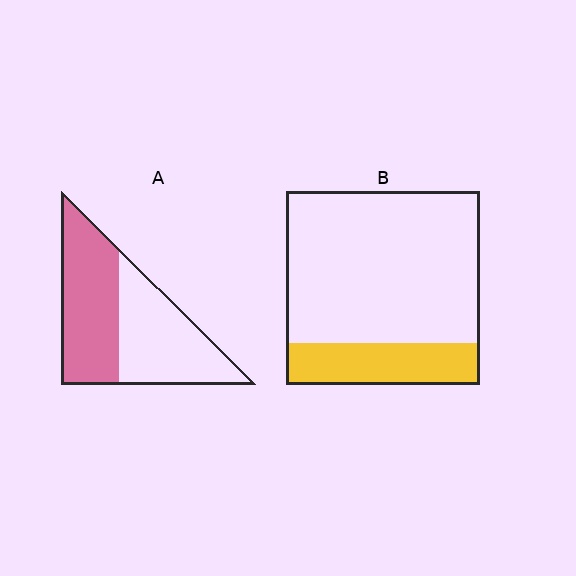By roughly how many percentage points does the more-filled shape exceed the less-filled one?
By roughly 30 percentage points (A over B).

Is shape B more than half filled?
No.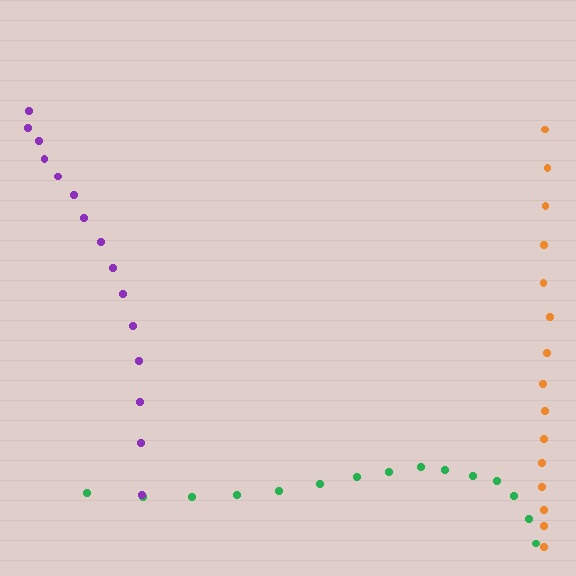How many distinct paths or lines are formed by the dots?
There are 3 distinct paths.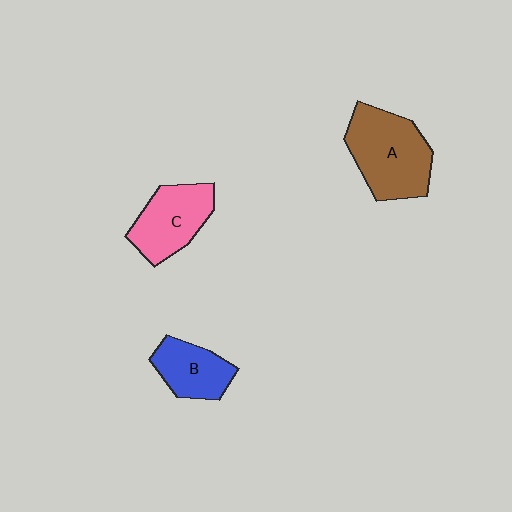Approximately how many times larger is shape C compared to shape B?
Approximately 1.2 times.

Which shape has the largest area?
Shape A (brown).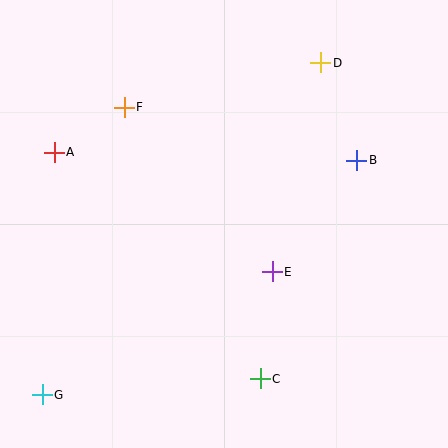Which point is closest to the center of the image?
Point E at (272, 272) is closest to the center.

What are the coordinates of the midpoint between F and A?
The midpoint between F and A is at (89, 130).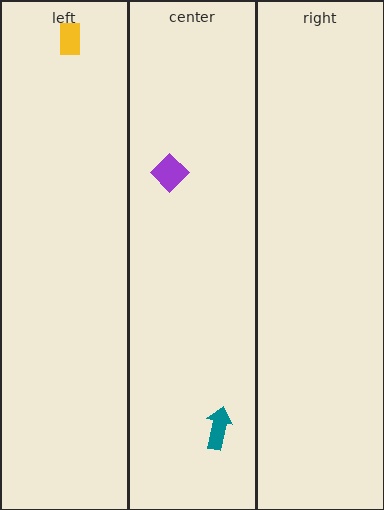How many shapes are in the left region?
1.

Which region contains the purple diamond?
The center region.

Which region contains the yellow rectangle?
The left region.